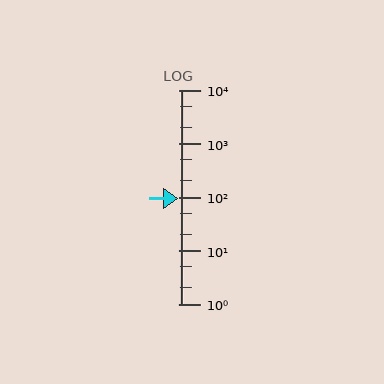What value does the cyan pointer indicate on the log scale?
The pointer indicates approximately 92.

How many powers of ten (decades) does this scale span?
The scale spans 4 decades, from 1 to 10000.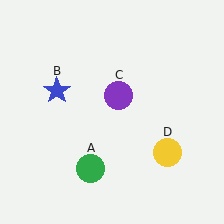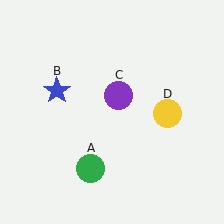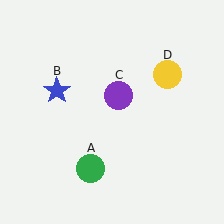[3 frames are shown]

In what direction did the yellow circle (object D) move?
The yellow circle (object D) moved up.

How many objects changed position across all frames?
1 object changed position: yellow circle (object D).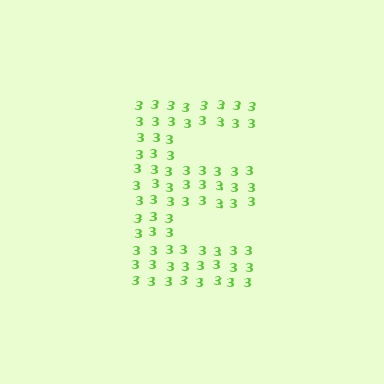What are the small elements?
The small elements are digit 3's.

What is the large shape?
The large shape is the letter E.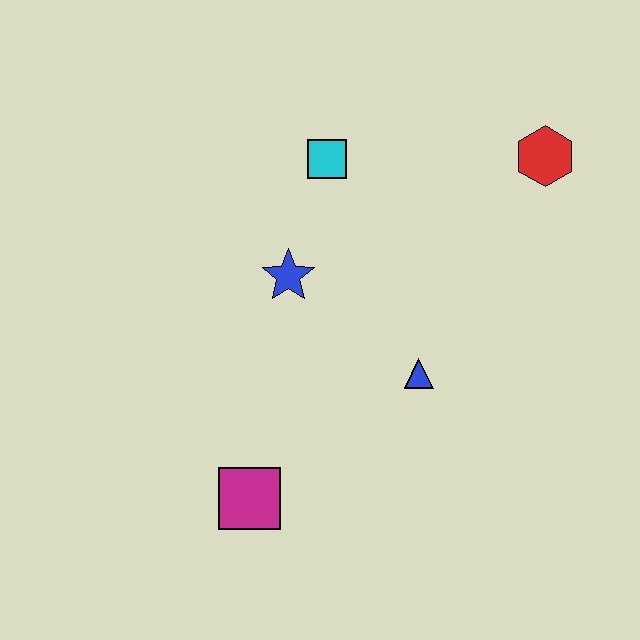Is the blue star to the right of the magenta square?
Yes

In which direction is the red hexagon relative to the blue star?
The red hexagon is to the right of the blue star.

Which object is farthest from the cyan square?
The magenta square is farthest from the cyan square.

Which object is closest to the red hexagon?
The cyan square is closest to the red hexagon.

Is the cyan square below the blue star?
No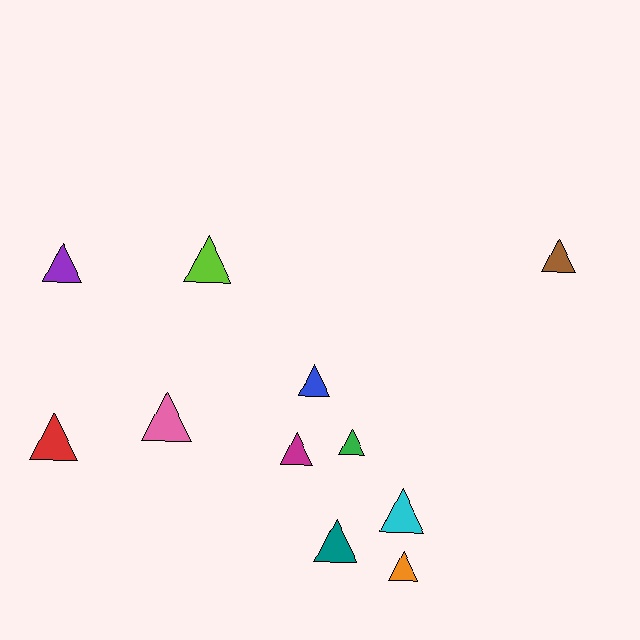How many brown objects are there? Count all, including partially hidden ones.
There is 1 brown object.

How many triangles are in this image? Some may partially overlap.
There are 11 triangles.